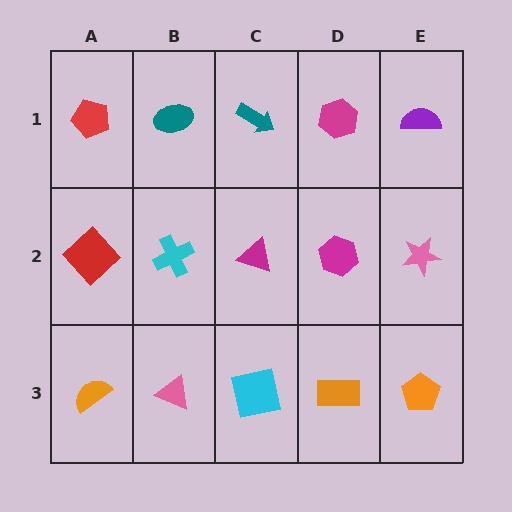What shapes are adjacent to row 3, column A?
A red diamond (row 2, column A), a pink triangle (row 3, column B).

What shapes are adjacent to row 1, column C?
A magenta triangle (row 2, column C), a teal ellipse (row 1, column B), a magenta hexagon (row 1, column D).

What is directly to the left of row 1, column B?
A red pentagon.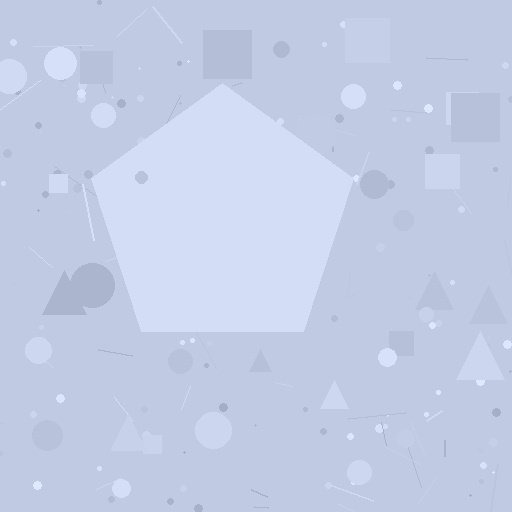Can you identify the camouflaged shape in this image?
The camouflaged shape is a pentagon.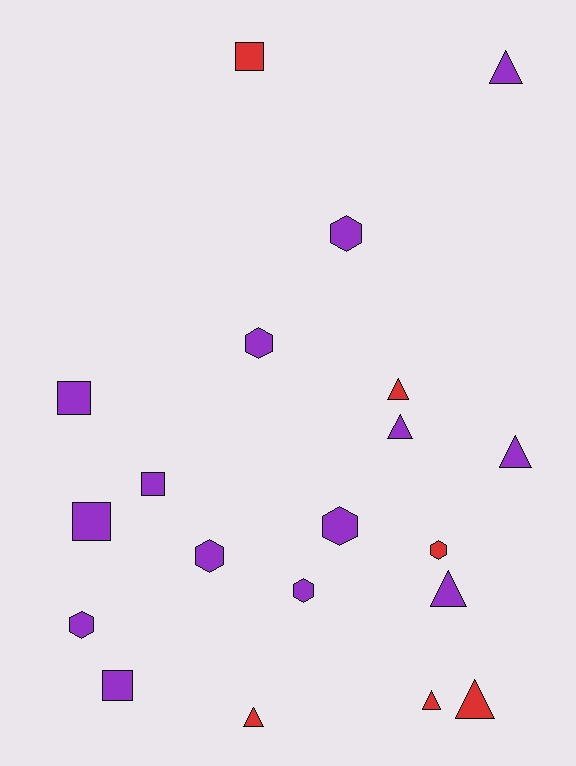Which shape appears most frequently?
Triangle, with 8 objects.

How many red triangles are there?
There are 4 red triangles.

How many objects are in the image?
There are 20 objects.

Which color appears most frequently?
Purple, with 14 objects.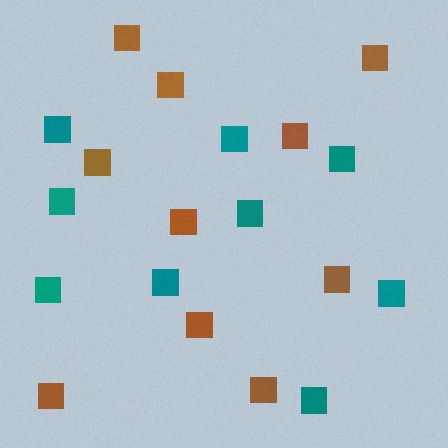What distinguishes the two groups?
There are 2 groups: one group of brown squares (10) and one group of teal squares (9).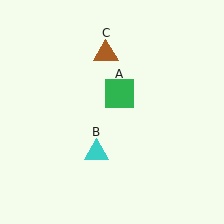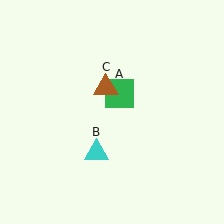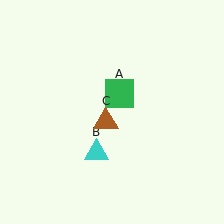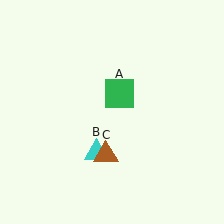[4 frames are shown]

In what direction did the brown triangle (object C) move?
The brown triangle (object C) moved down.